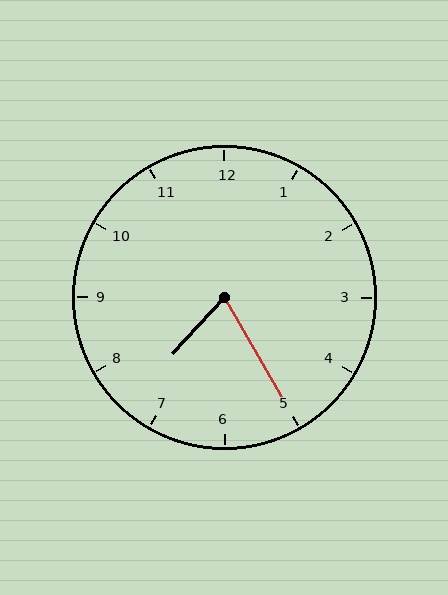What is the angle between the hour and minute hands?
Approximately 72 degrees.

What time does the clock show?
7:25.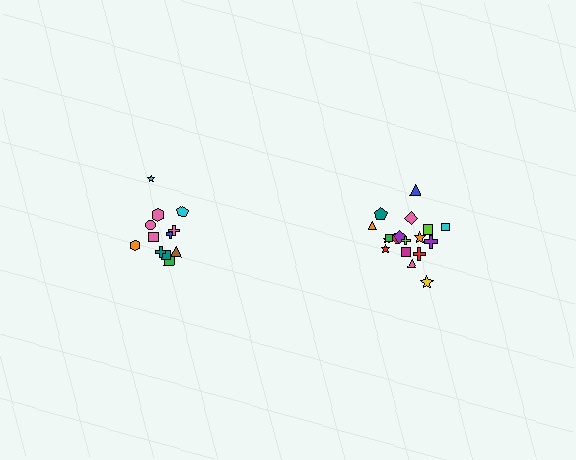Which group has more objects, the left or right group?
The right group.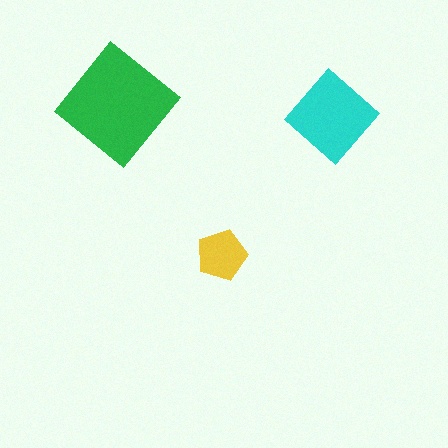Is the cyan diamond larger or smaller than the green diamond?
Smaller.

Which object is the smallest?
The yellow pentagon.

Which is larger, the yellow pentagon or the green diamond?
The green diamond.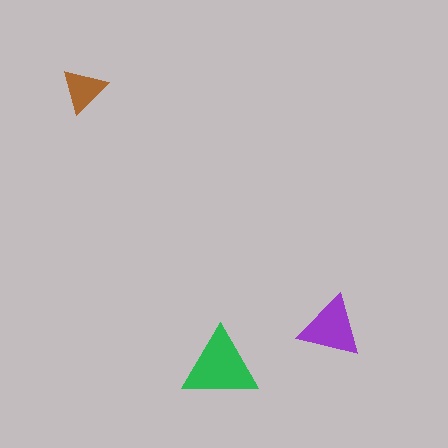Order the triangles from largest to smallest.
the green one, the purple one, the brown one.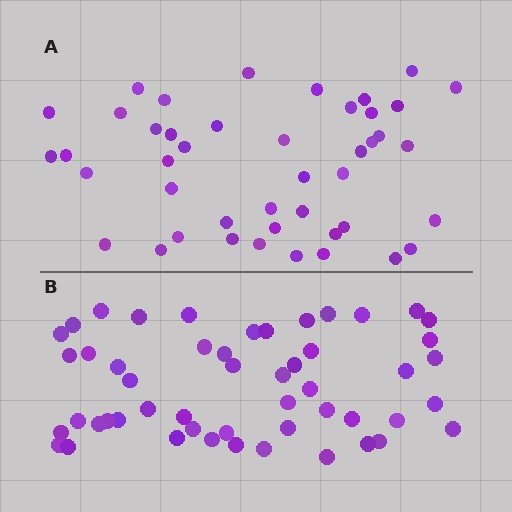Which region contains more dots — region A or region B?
Region B (the bottom region) has more dots.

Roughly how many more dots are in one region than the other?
Region B has roughly 8 or so more dots than region A.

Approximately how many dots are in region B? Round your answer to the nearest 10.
About 50 dots. (The exact count is 51, which rounds to 50.)